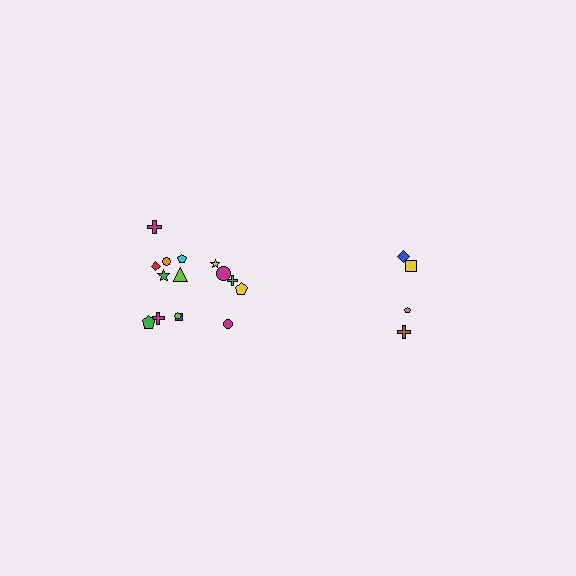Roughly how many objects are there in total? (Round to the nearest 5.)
Roughly 20 objects in total.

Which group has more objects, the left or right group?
The left group.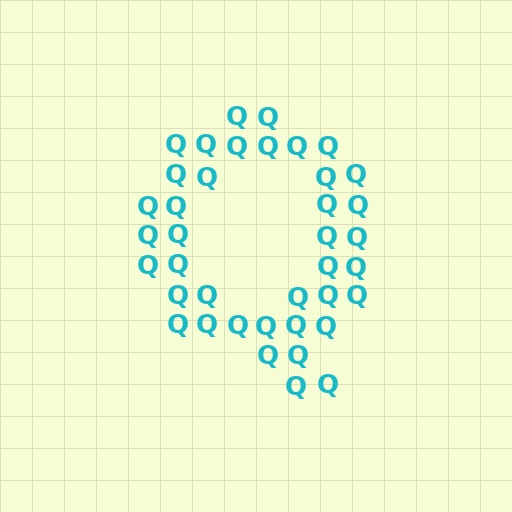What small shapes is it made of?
It is made of small letter Q's.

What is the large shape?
The large shape is the letter Q.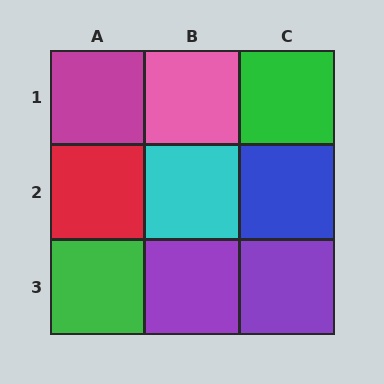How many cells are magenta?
1 cell is magenta.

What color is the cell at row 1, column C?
Green.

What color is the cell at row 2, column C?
Blue.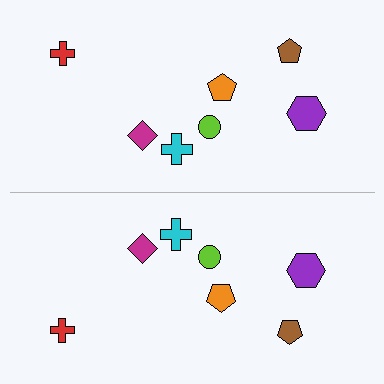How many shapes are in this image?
There are 14 shapes in this image.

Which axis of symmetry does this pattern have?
The pattern has a horizontal axis of symmetry running through the center of the image.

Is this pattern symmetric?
Yes, this pattern has bilateral (reflection) symmetry.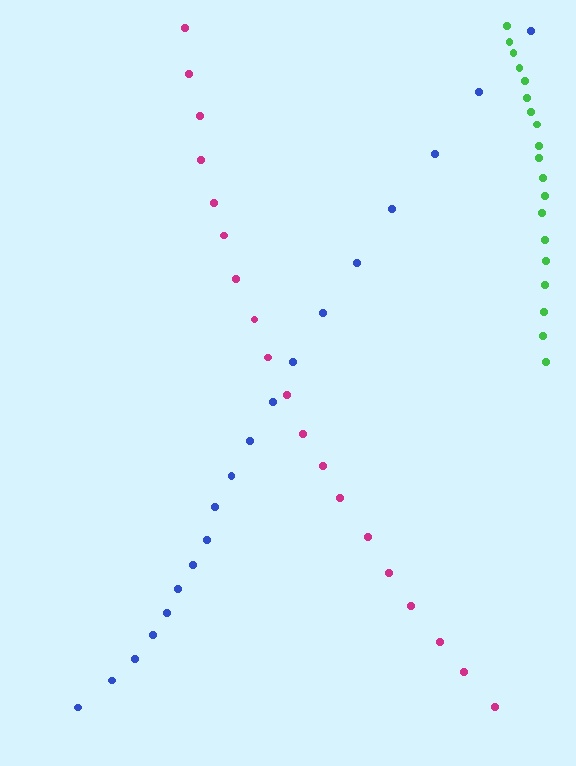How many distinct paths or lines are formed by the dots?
There are 3 distinct paths.